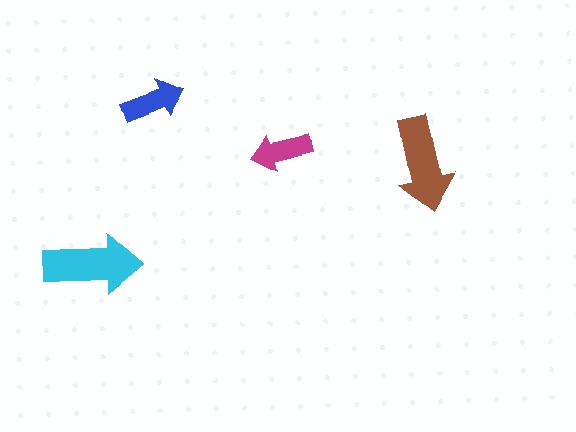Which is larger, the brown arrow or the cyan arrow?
The cyan one.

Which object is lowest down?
The cyan arrow is bottommost.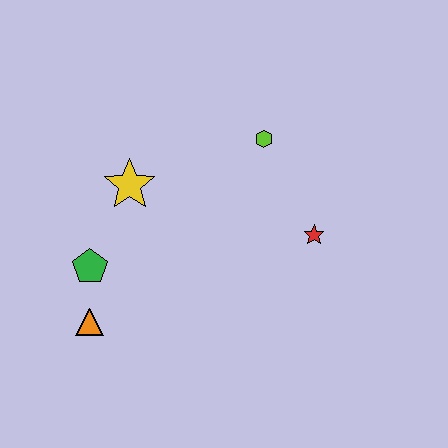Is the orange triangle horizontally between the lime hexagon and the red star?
No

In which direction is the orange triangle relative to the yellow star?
The orange triangle is below the yellow star.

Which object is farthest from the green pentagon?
The red star is farthest from the green pentagon.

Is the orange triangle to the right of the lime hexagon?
No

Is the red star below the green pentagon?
No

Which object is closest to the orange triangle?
The green pentagon is closest to the orange triangle.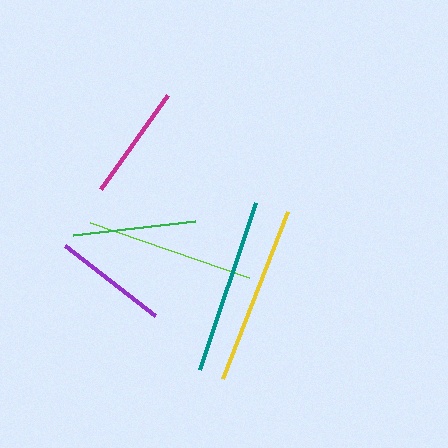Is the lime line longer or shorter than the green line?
The lime line is longer than the green line.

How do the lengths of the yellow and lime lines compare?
The yellow and lime lines are approximately the same length.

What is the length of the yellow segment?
The yellow segment is approximately 179 pixels long.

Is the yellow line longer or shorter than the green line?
The yellow line is longer than the green line.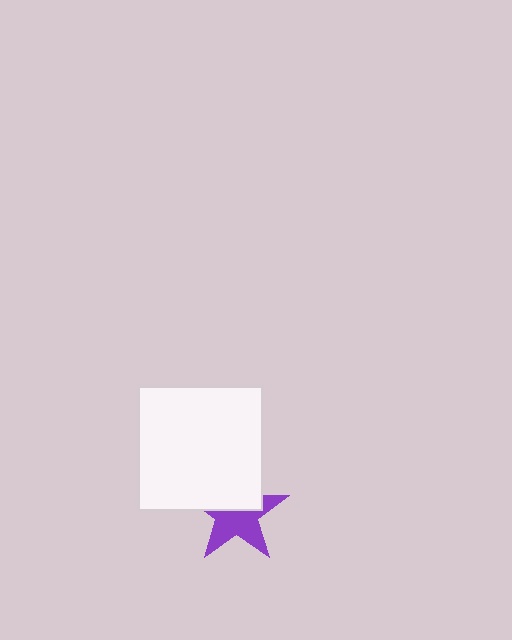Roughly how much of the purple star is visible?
About half of it is visible (roughly 55%).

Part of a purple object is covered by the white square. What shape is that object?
It is a star.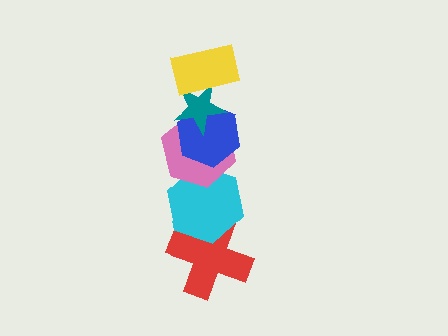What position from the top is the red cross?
The red cross is 6th from the top.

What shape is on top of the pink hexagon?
The blue hexagon is on top of the pink hexagon.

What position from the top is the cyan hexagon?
The cyan hexagon is 5th from the top.